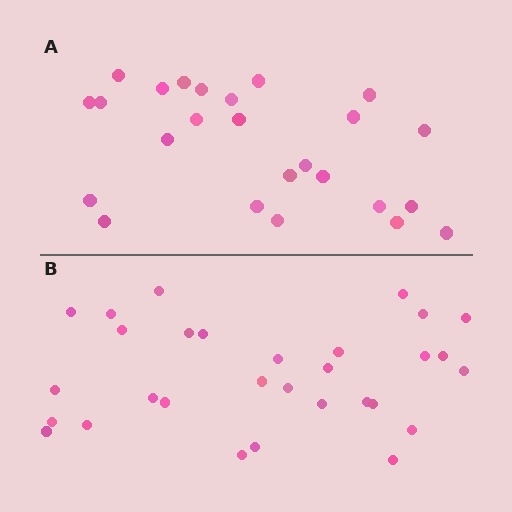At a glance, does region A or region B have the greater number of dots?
Region B (the bottom region) has more dots.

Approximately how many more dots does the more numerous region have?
Region B has about 5 more dots than region A.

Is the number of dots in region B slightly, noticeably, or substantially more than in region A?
Region B has only slightly more — the two regions are fairly close. The ratio is roughly 1.2 to 1.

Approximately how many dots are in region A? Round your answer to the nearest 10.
About 20 dots. (The exact count is 25, which rounds to 20.)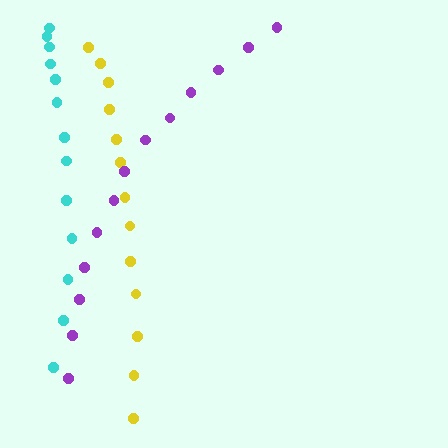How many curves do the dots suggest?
There are 3 distinct paths.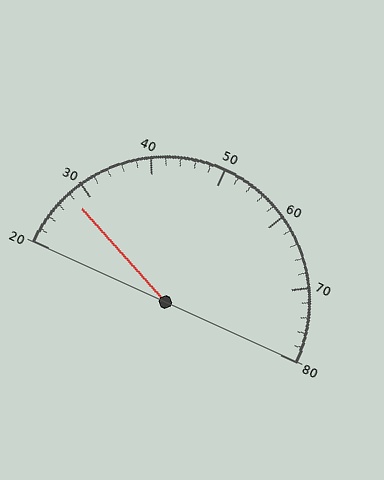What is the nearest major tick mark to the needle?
The nearest major tick mark is 30.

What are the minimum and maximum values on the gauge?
The gauge ranges from 20 to 80.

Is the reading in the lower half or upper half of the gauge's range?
The reading is in the lower half of the range (20 to 80).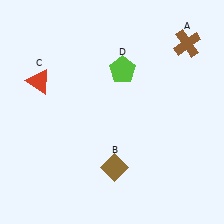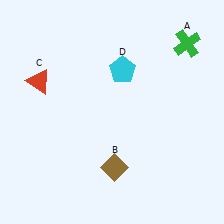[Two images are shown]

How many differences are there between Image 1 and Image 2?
There are 2 differences between the two images.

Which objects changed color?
A changed from brown to green. D changed from lime to cyan.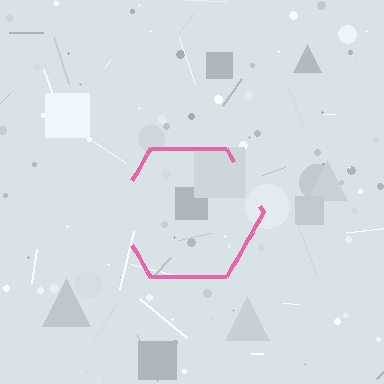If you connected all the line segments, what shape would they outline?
They would outline a hexagon.